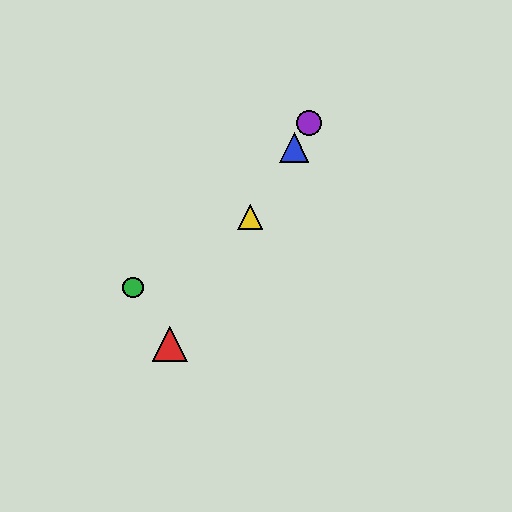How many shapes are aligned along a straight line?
4 shapes (the red triangle, the blue triangle, the yellow triangle, the purple circle) are aligned along a straight line.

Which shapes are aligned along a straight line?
The red triangle, the blue triangle, the yellow triangle, the purple circle are aligned along a straight line.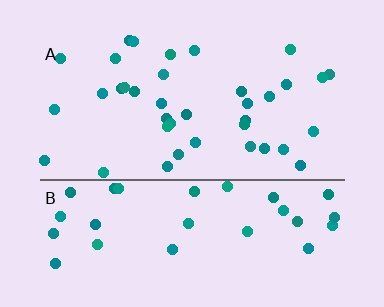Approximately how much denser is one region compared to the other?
Approximately 1.1× — region A over region B.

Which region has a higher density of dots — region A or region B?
A (the top).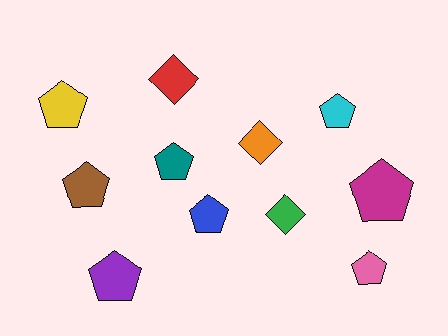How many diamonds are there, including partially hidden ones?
There are 3 diamonds.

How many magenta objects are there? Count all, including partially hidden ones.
There is 1 magenta object.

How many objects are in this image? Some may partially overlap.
There are 11 objects.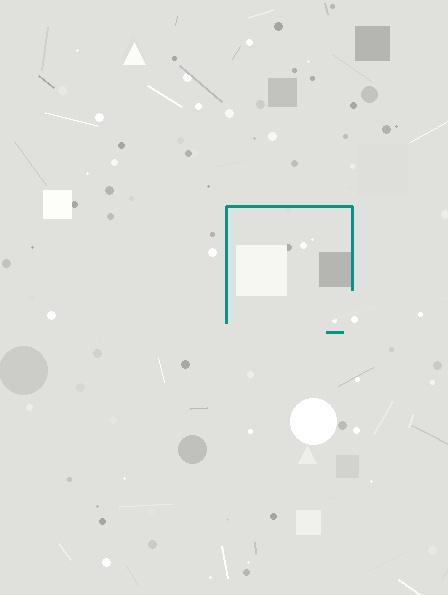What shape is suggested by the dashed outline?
The dashed outline suggests a square.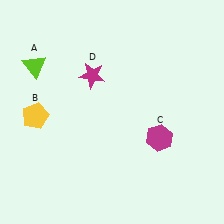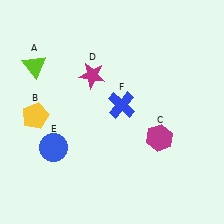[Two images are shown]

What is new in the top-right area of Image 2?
A blue cross (F) was added in the top-right area of Image 2.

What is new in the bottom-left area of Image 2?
A blue circle (E) was added in the bottom-left area of Image 2.